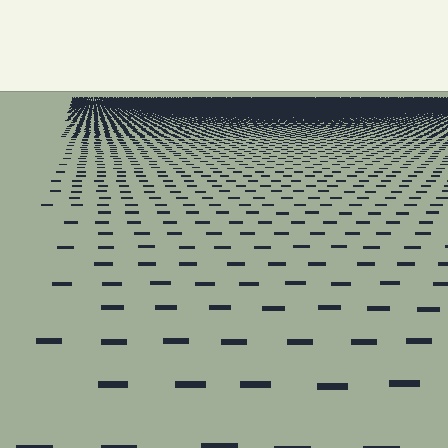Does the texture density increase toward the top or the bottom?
Density increases toward the top.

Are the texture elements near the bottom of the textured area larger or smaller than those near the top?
Larger. Near the bottom, elements are closer to the viewer and appear at a bigger on-screen size.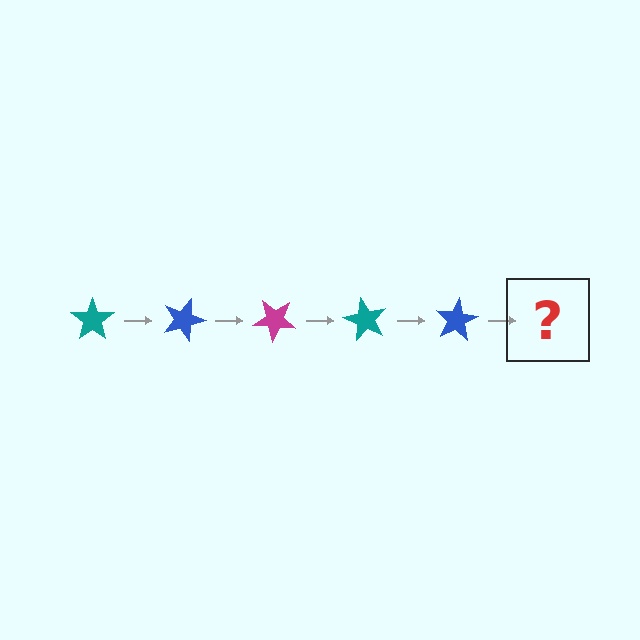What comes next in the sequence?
The next element should be a magenta star, rotated 100 degrees from the start.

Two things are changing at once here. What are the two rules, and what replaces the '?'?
The two rules are that it rotates 20 degrees each step and the color cycles through teal, blue, and magenta. The '?' should be a magenta star, rotated 100 degrees from the start.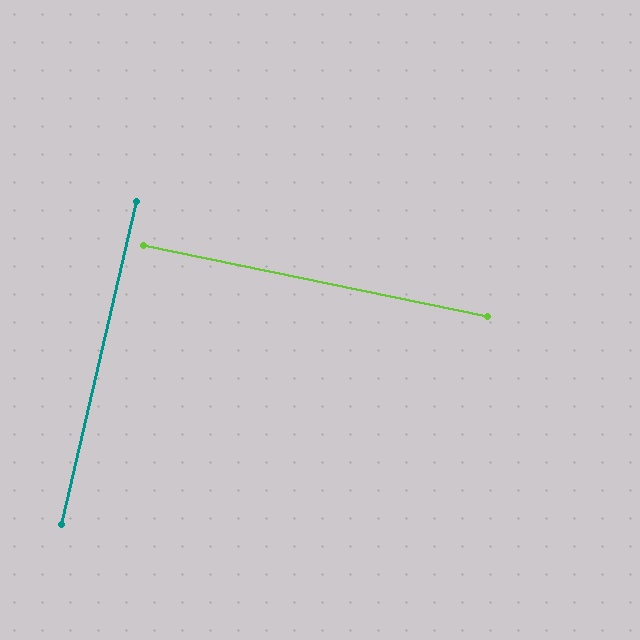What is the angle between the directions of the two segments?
Approximately 89 degrees.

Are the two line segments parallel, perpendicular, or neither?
Perpendicular — they meet at approximately 89°.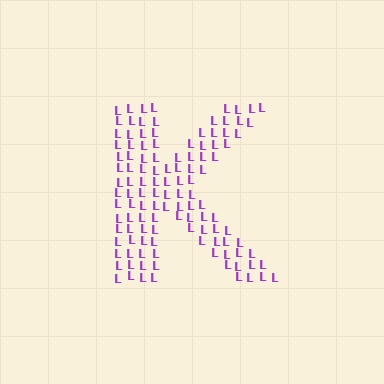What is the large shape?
The large shape is the letter K.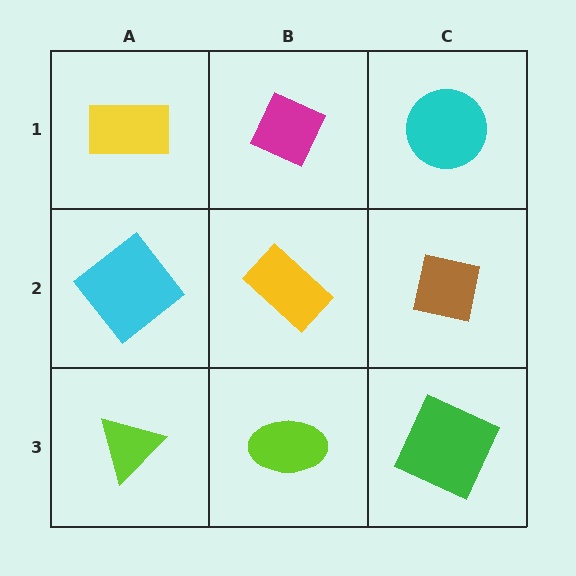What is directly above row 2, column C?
A cyan circle.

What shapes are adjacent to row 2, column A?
A yellow rectangle (row 1, column A), a lime triangle (row 3, column A), a yellow rectangle (row 2, column B).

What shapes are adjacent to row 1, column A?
A cyan diamond (row 2, column A), a magenta diamond (row 1, column B).